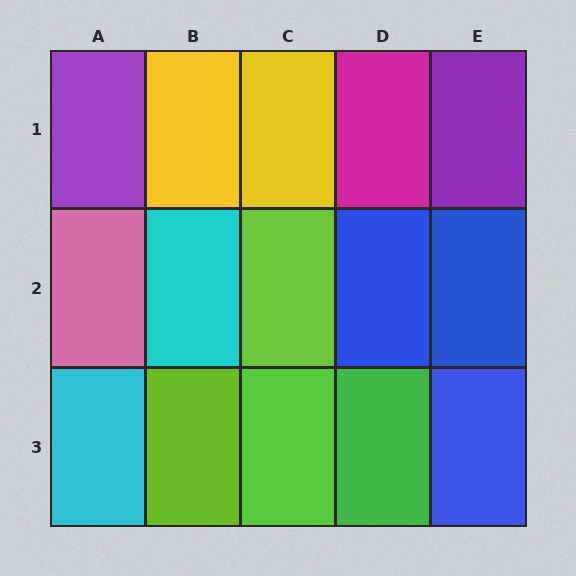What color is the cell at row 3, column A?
Cyan.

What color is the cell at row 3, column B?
Lime.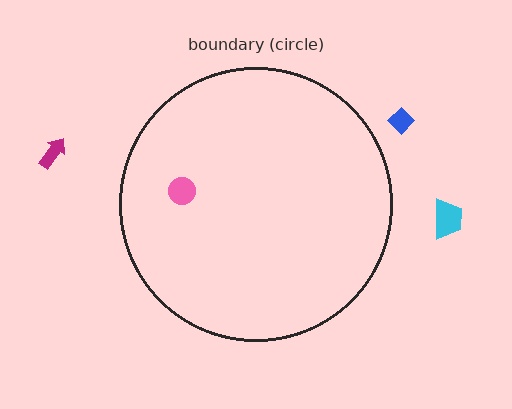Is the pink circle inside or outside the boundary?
Inside.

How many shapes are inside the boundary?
1 inside, 3 outside.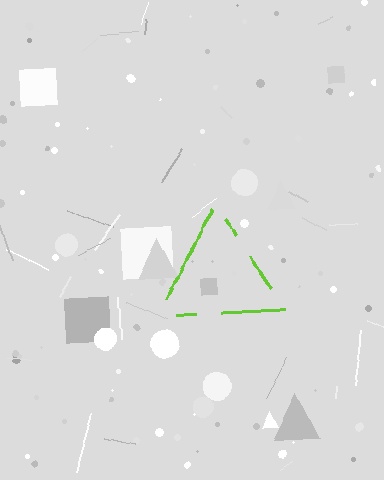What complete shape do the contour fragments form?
The contour fragments form a triangle.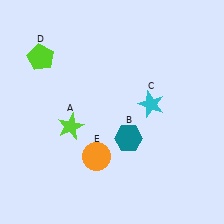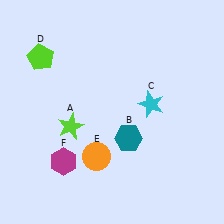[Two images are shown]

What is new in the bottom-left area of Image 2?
A magenta hexagon (F) was added in the bottom-left area of Image 2.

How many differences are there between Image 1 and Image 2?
There is 1 difference between the two images.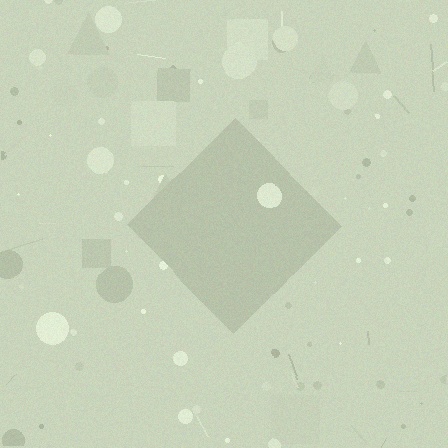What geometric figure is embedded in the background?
A diamond is embedded in the background.